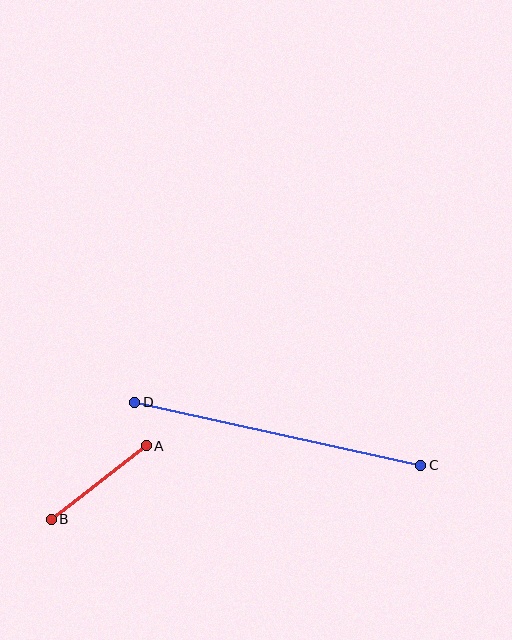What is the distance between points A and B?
The distance is approximately 120 pixels.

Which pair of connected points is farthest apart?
Points C and D are farthest apart.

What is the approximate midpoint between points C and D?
The midpoint is at approximately (278, 434) pixels.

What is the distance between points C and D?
The distance is approximately 293 pixels.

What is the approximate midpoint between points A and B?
The midpoint is at approximately (99, 482) pixels.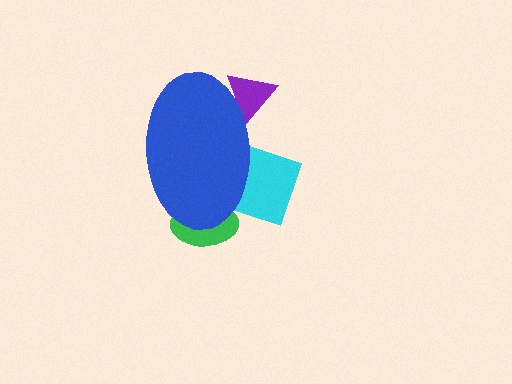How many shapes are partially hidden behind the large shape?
3 shapes are partially hidden.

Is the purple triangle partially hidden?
Yes, the purple triangle is partially hidden behind the blue ellipse.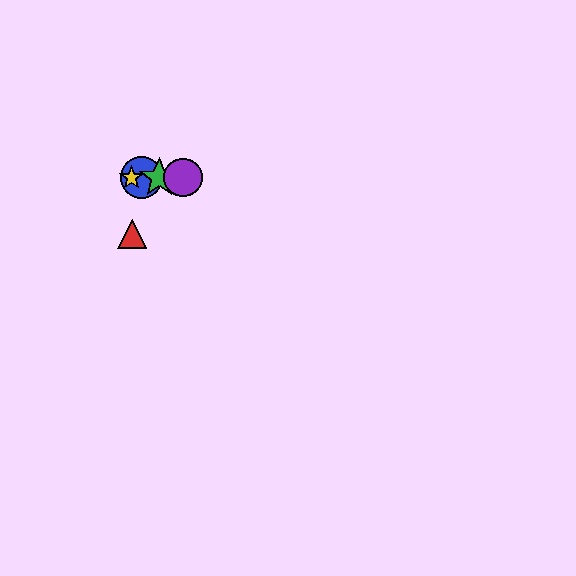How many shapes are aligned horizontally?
4 shapes (the blue circle, the green star, the yellow star, the purple circle) are aligned horizontally.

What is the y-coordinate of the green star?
The green star is at y≈178.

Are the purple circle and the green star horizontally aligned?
Yes, both are at y≈178.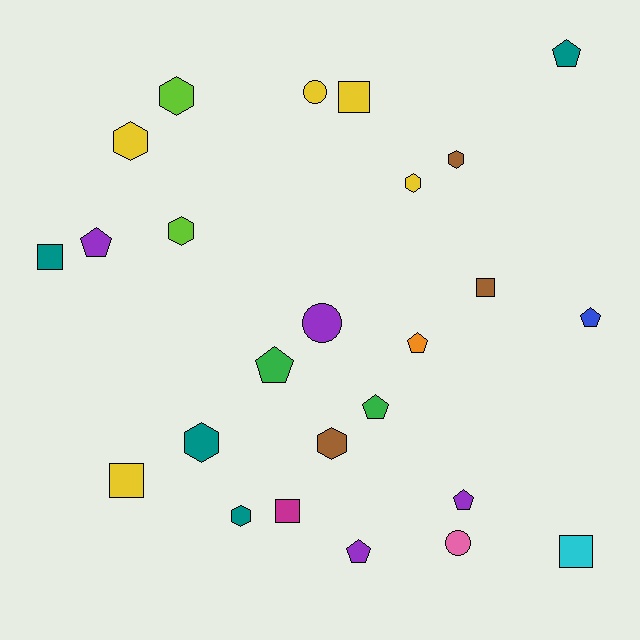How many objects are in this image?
There are 25 objects.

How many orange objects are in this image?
There is 1 orange object.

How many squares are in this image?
There are 6 squares.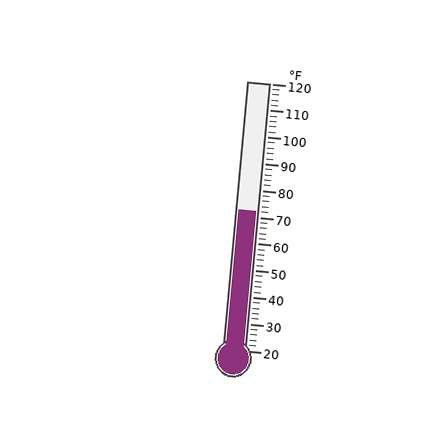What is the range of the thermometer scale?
The thermometer scale ranges from 20°F to 120°F.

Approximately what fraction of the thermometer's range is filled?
The thermometer is filled to approximately 50% of its range.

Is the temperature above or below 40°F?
The temperature is above 40°F.